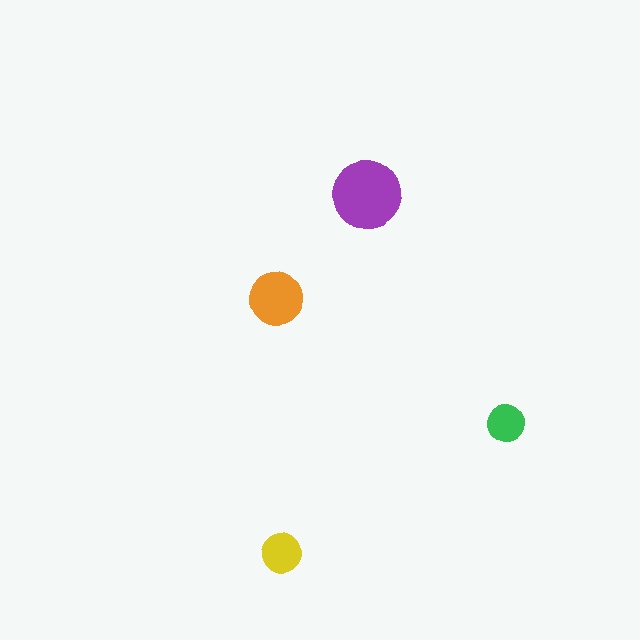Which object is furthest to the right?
The green circle is rightmost.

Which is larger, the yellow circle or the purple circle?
The purple one.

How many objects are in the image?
There are 4 objects in the image.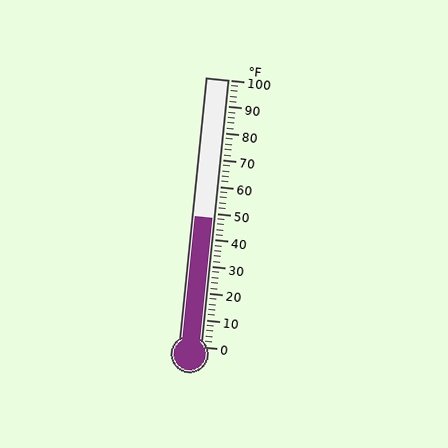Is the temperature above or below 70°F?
The temperature is below 70°F.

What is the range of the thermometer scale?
The thermometer scale ranges from 0°F to 100°F.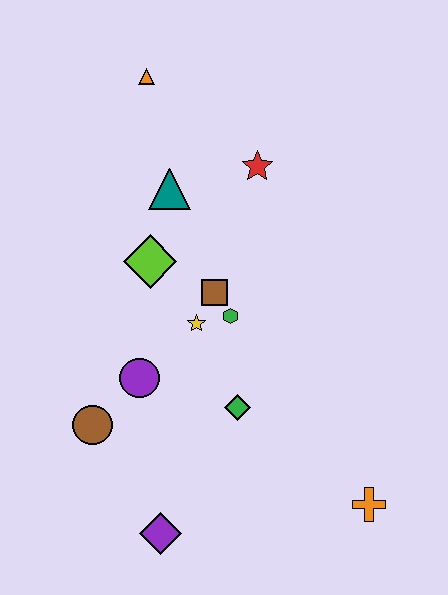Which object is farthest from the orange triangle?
The orange cross is farthest from the orange triangle.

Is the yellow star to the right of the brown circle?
Yes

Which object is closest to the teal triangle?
The lime diamond is closest to the teal triangle.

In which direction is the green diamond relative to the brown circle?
The green diamond is to the right of the brown circle.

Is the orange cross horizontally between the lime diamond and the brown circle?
No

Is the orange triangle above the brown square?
Yes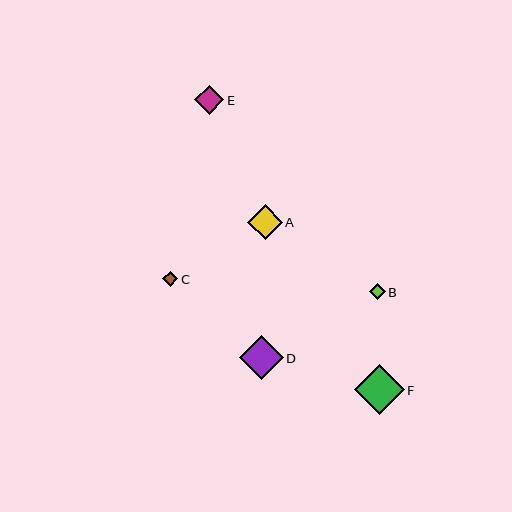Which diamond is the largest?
Diamond F is the largest with a size of approximately 50 pixels.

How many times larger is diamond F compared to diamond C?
Diamond F is approximately 3.2 times the size of diamond C.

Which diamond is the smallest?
Diamond C is the smallest with a size of approximately 15 pixels.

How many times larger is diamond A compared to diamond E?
Diamond A is approximately 1.2 times the size of diamond E.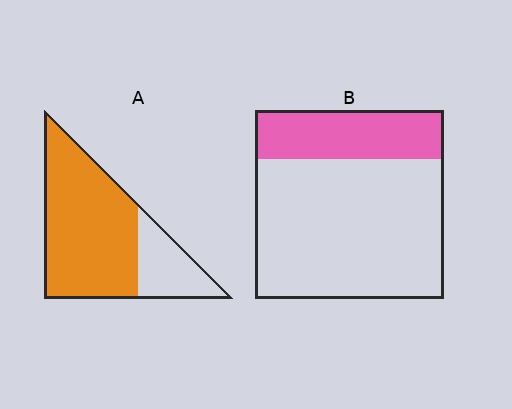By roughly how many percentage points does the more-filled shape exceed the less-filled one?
By roughly 50 percentage points (A over B).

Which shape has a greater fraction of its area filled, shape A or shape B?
Shape A.